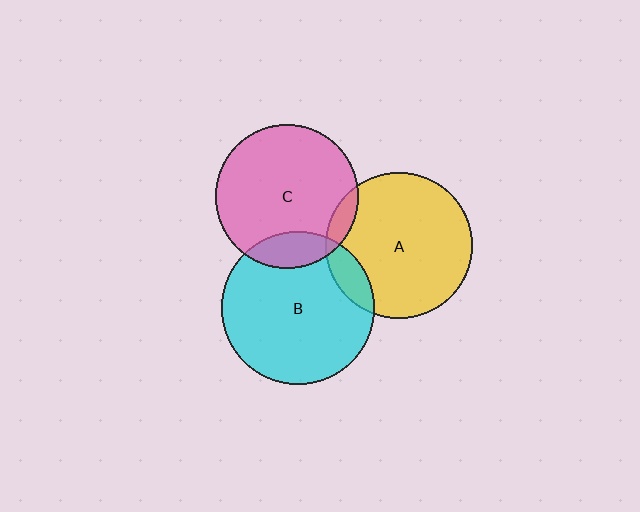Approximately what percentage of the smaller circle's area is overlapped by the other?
Approximately 10%.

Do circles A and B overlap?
Yes.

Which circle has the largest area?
Circle B (cyan).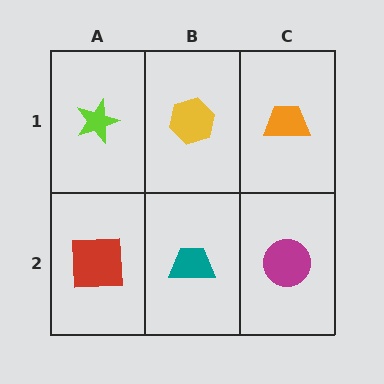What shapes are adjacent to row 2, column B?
A yellow hexagon (row 1, column B), a red square (row 2, column A), a magenta circle (row 2, column C).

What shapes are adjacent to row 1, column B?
A teal trapezoid (row 2, column B), a lime star (row 1, column A), an orange trapezoid (row 1, column C).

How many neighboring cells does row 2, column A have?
2.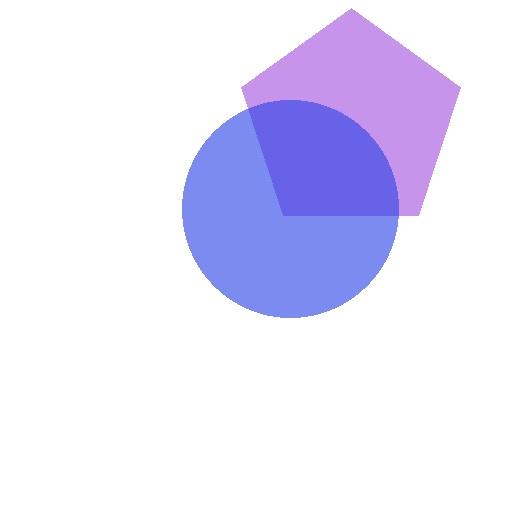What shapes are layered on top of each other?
The layered shapes are: a purple pentagon, a blue circle.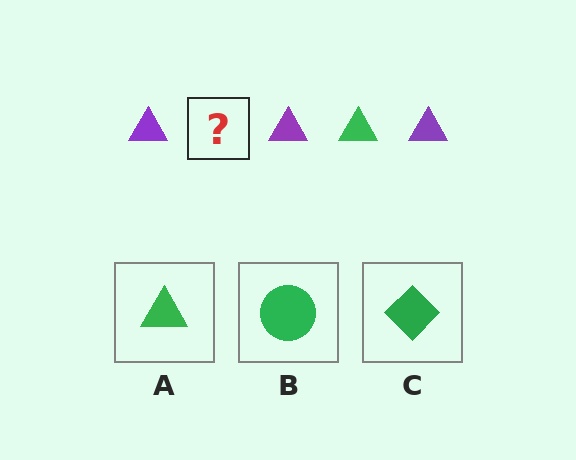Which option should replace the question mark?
Option A.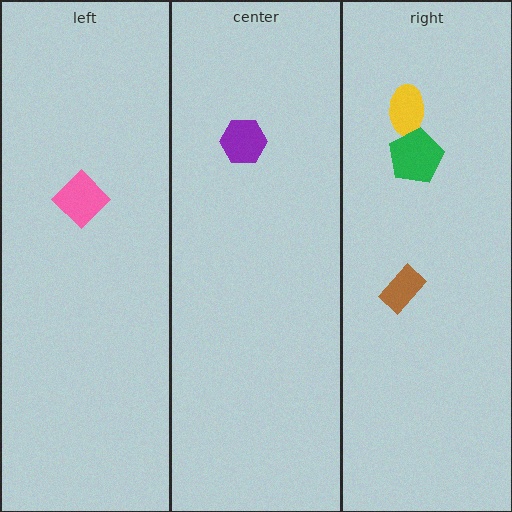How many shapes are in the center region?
1.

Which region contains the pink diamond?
The left region.